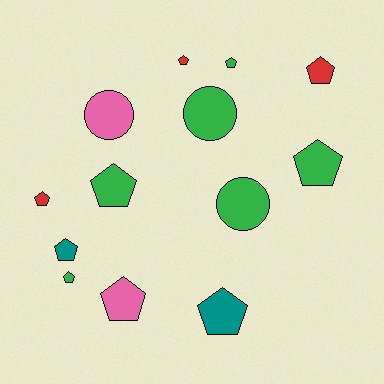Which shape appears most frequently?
Pentagon, with 10 objects.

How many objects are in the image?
There are 13 objects.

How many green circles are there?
There are 2 green circles.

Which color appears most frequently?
Green, with 6 objects.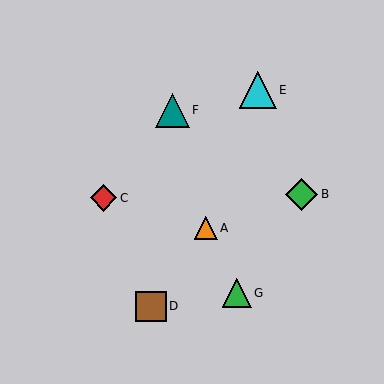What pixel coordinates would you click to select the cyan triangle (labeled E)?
Click at (258, 90) to select the cyan triangle E.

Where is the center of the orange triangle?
The center of the orange triangle is at (206, 228).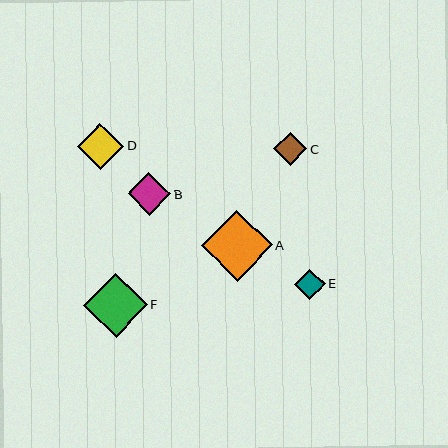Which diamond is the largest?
Diamond A is the largest with a size of approximately 71 pixels.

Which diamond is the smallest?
Diamond E is the smallest with a size of approximately 31 pixels.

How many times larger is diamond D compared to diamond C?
Diamond D is approximately 1.4 times the size of diamond C.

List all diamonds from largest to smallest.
From largest to smallest: A, F, D, B, C, E.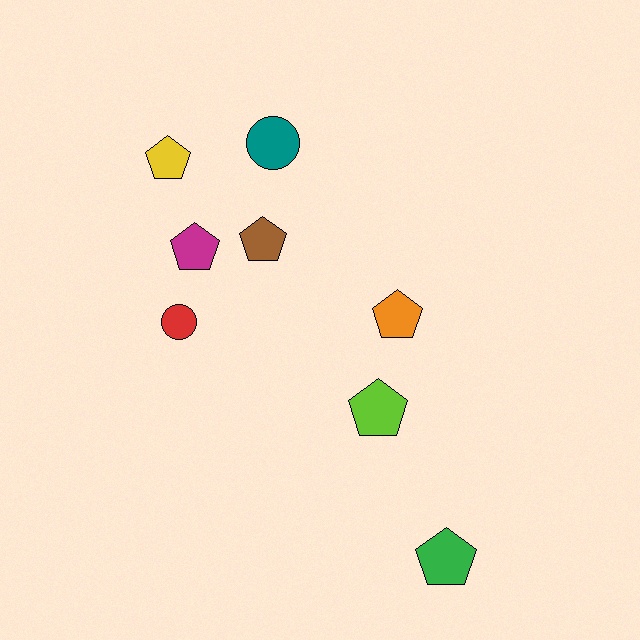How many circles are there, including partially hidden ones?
There are 2 circles.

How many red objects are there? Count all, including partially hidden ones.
There is 1 red object.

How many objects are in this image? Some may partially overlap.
There are 8 objects.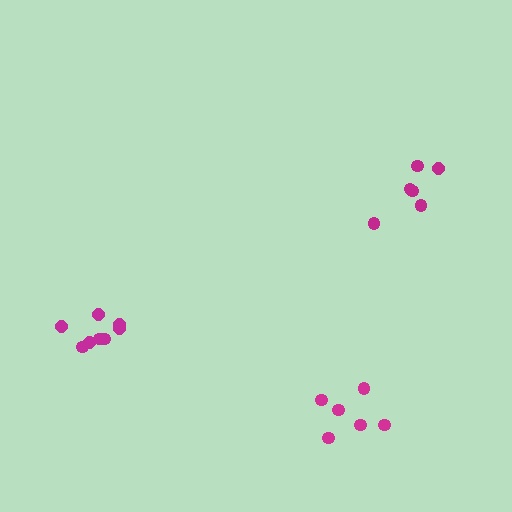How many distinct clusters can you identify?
There are 3 distinct clusters.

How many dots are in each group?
Group 1: 8 dots, Group 2: 6 dots, Group 3: 6 dots (20 total).